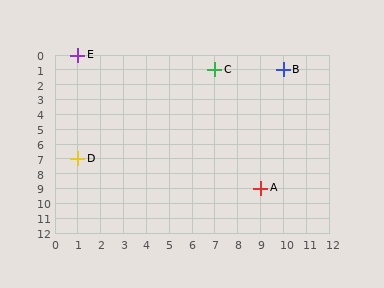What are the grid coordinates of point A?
Point A is at grid coordinates (9, 9).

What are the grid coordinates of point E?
Point E is at grid coordinates (1, 0).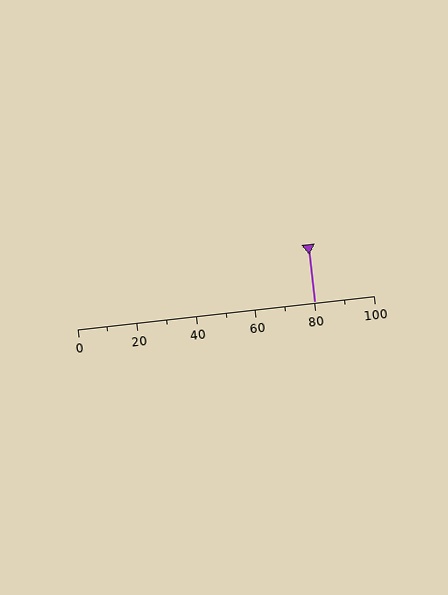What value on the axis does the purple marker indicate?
The marker indicates approximately 80.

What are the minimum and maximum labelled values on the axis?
The axis runs from 0 to 100.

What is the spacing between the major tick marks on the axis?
The major ticks are spaced 20 apart.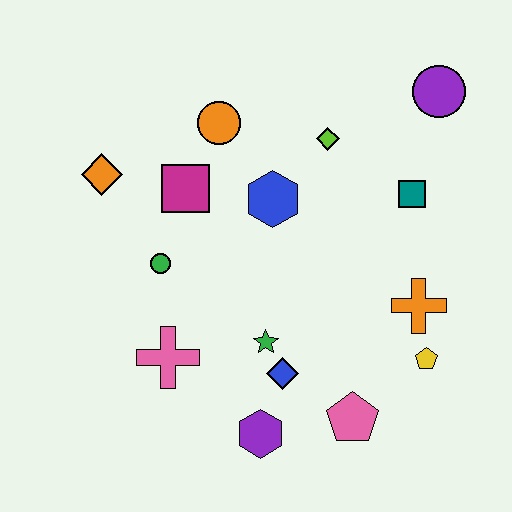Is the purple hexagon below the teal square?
Yes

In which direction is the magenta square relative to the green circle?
The magenta square is above the green circle.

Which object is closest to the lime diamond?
The blue hexagon is closest to the lime diamond.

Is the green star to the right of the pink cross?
Yes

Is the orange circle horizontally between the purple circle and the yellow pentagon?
No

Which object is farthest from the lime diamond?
The purple hexagon is farthest from the lime diamond.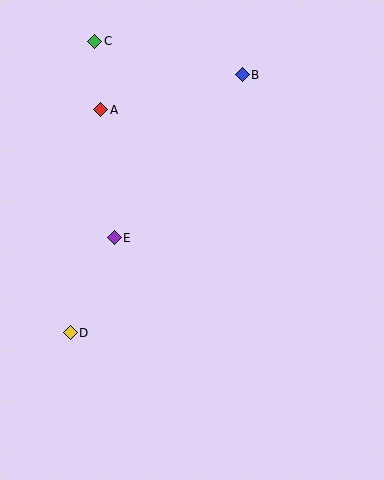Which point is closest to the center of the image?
Point E at (114, 238) is closest to the center.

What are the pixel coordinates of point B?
Point B is at (242, 75).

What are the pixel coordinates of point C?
Point C is at (95, 41).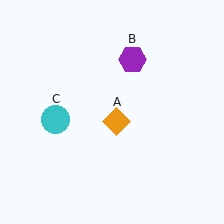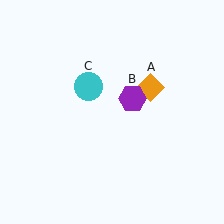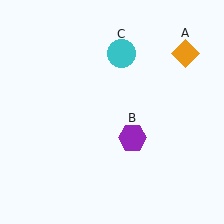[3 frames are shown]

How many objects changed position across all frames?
3 objects changed position: orange diamond (object A), purple hexagon (object B), cyan circle (object C).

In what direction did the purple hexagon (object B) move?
The purple hexagon (object B) moved down.